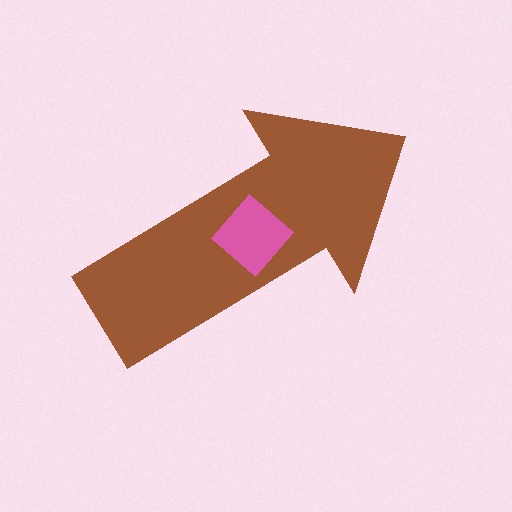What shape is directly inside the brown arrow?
The pink diamond.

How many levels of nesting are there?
2.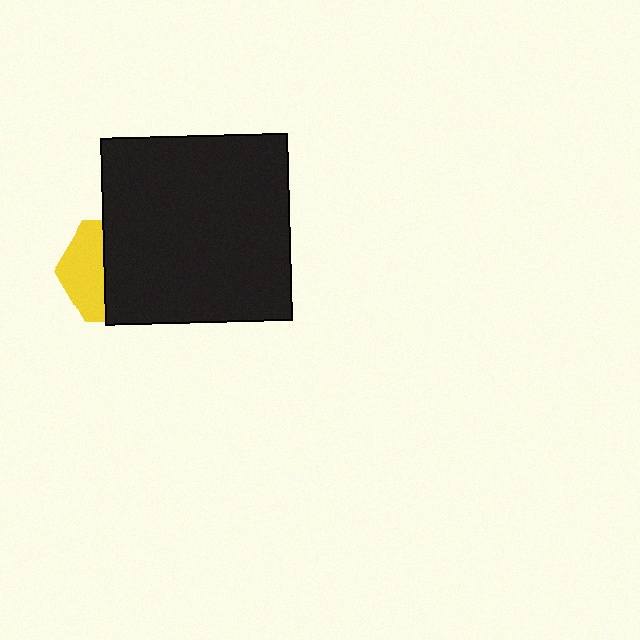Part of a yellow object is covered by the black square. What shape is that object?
It is a hexagon.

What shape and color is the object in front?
The object in front is a black square.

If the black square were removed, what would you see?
You would see the complete yellow hexagon.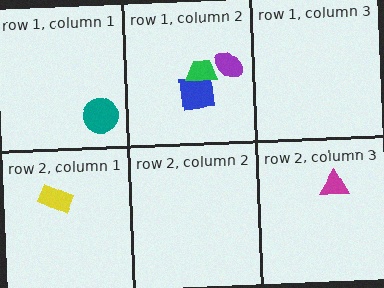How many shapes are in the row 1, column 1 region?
1.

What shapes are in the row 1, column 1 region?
The teal circle.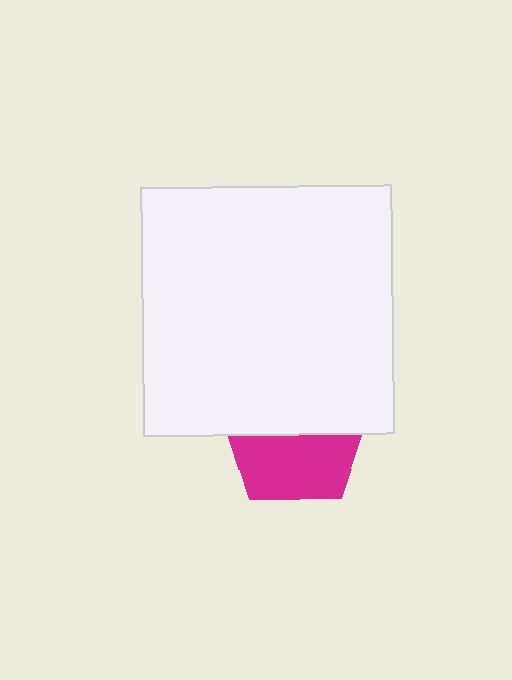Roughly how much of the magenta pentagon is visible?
About half of it is visible (roughly 50%).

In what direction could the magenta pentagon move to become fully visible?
The magenta pentagon could move down. That would shift it out from behind the white rectangle entirely.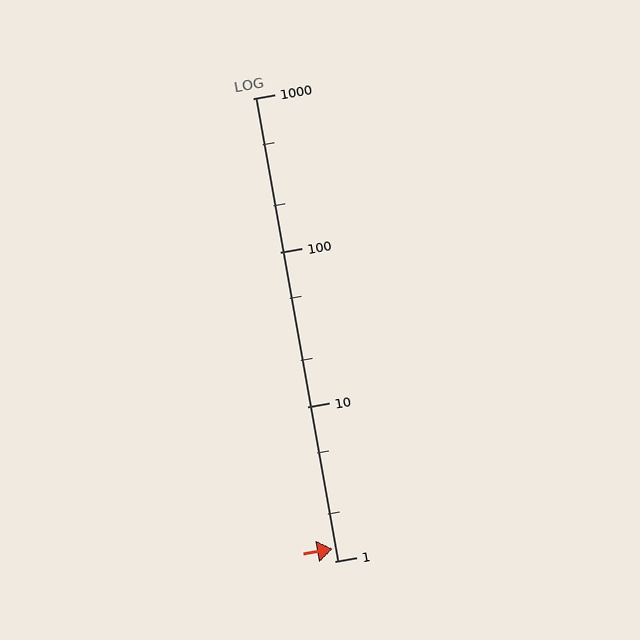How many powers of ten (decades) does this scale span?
The scale spans 3 decades, from 1 to 1000.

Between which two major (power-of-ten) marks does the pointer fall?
The pointer is between 1 and 10.